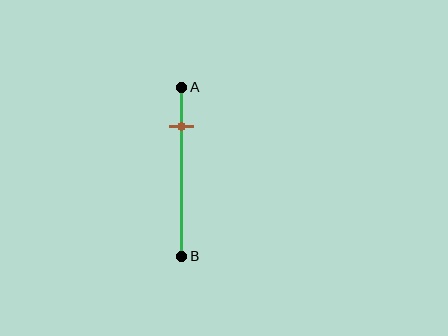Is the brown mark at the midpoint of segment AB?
No, the mark is at about 25% from A, not at the 50% midpoint.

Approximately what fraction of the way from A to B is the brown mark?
The brown mark is approximately 25% of the way from A to B.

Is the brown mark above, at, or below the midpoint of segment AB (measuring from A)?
The brown mark is above the midpoint of segment AB.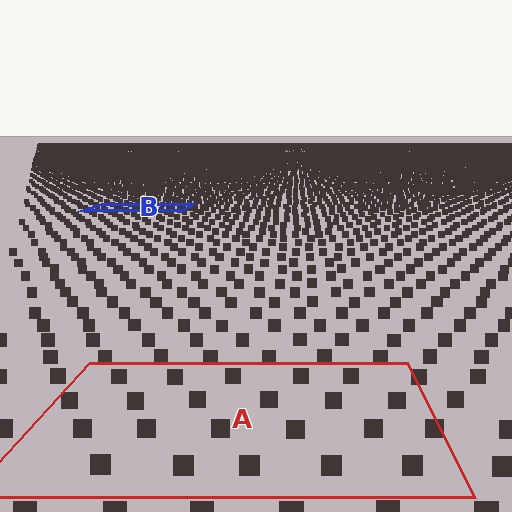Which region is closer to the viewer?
Region A is closer. The texture elements there are larger and more spread out.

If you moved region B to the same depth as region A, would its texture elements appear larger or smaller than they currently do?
They would appear larger. At a closer depth, the same texture elements are projected at a bigger on-screen size.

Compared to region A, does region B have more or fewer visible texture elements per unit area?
Region B has more texture elements per unit area — they are packed more densely because it is farther away.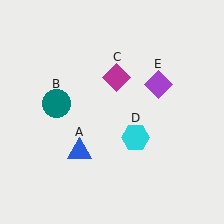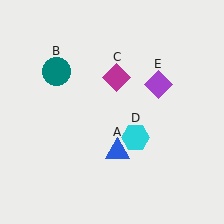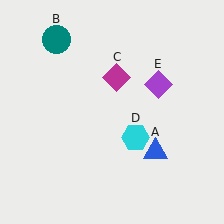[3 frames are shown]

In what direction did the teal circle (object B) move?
The teal circle (object B) moved up.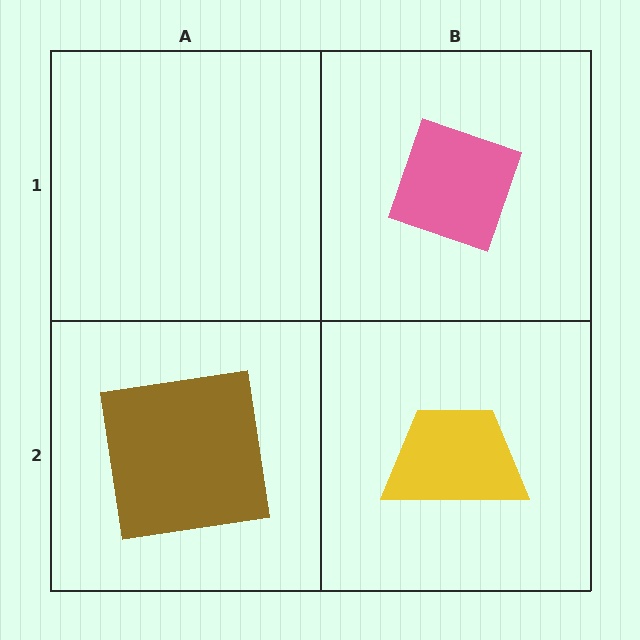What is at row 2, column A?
A brown square.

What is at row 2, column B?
A yellow trapezoid.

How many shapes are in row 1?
1 shape.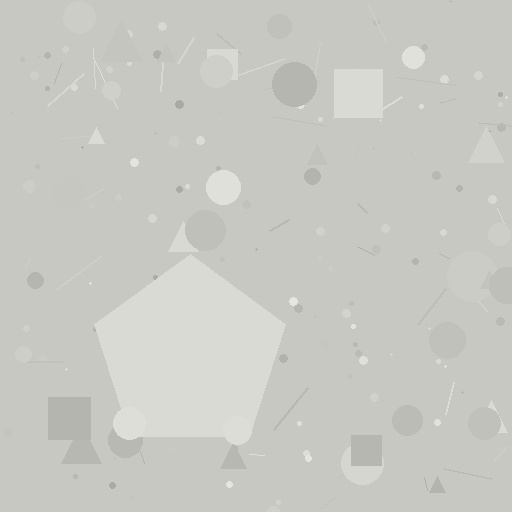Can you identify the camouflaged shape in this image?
The camouflaged shape is a pentagon.